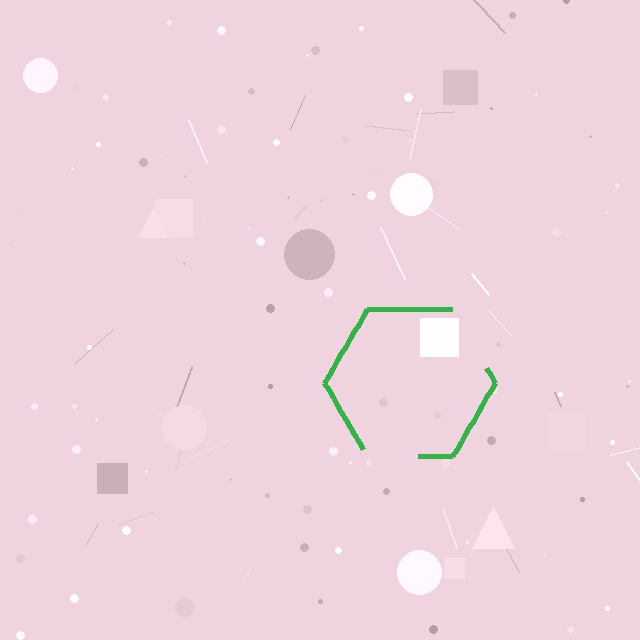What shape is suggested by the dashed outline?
The dashed outline suggests a hexagon.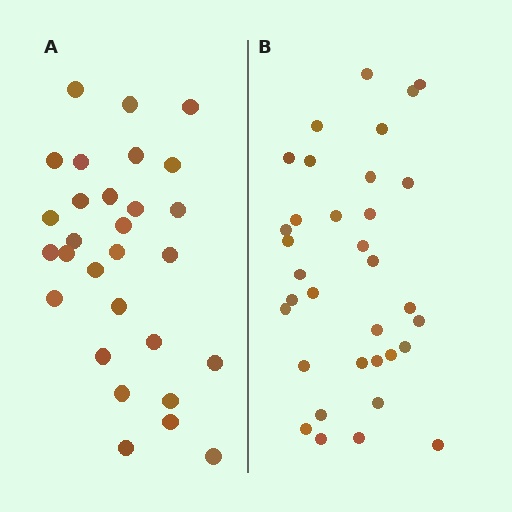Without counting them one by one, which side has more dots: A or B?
Region B (the right region) has more dots.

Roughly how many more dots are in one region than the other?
Region B has about 5 more dots than region A.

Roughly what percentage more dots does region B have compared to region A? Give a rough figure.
About 15% more.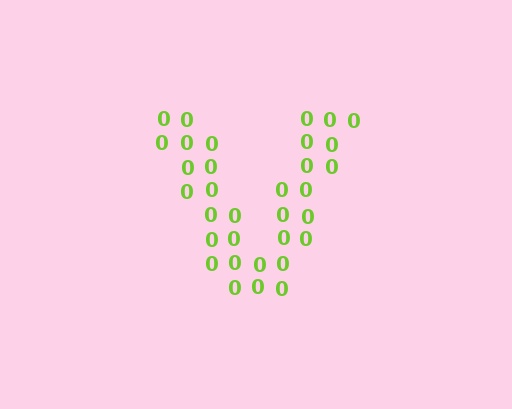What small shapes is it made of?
It is made of small digit 0's.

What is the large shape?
The large shape is the letter V.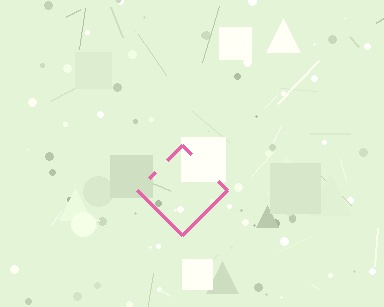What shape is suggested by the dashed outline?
The dashed outline suggests a diamond.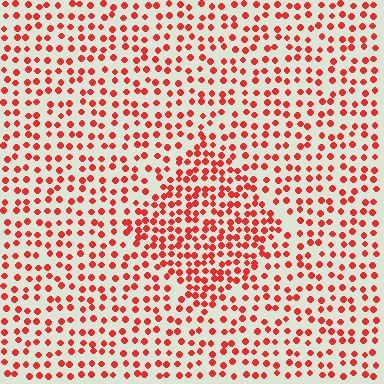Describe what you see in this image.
The image contains small red elements arranged at two different densities. A diamond-shaped region is visible where the elements are more densely packed than the surrounding area.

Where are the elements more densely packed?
The elements are more densely packed inside the diamond boundary.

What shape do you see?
I see a diamond.